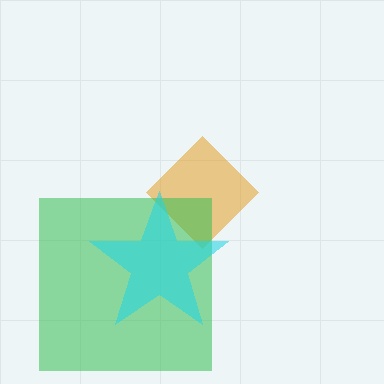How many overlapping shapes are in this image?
There are 3 overlapping shapes in the image.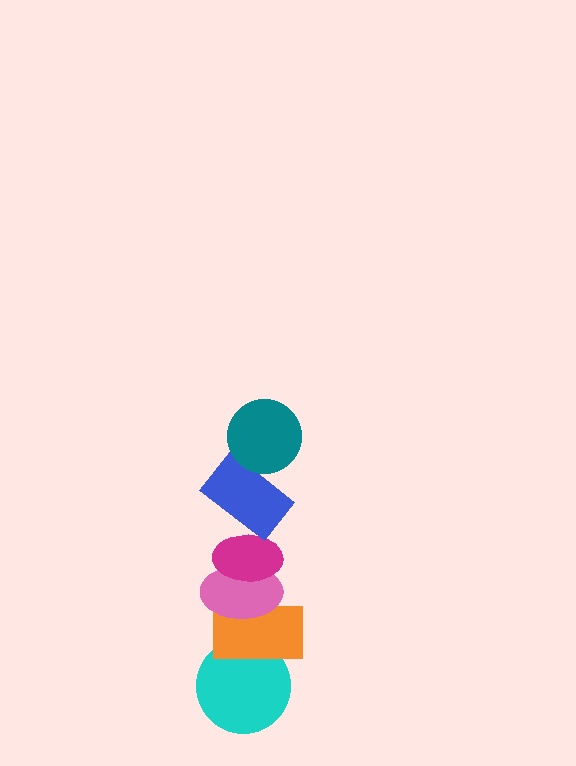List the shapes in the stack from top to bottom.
From top to bottom: the teal circle, the blue rectangle, the magenta ellipse, the pink ellipse, the orange rectangle, the cyan circle.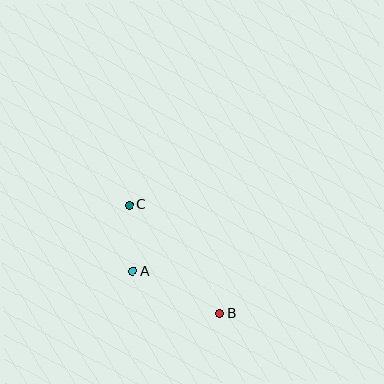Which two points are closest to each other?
Points A and C are closest to each other.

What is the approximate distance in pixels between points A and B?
The distance between A and B is approximately 97 pixels.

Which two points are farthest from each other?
Points B and C are farthest from each other.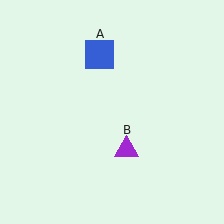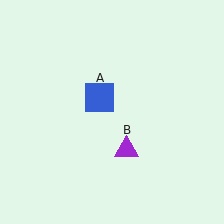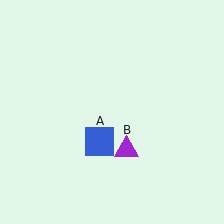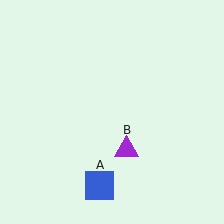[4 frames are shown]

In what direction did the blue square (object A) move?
The blue square (object A) moved down.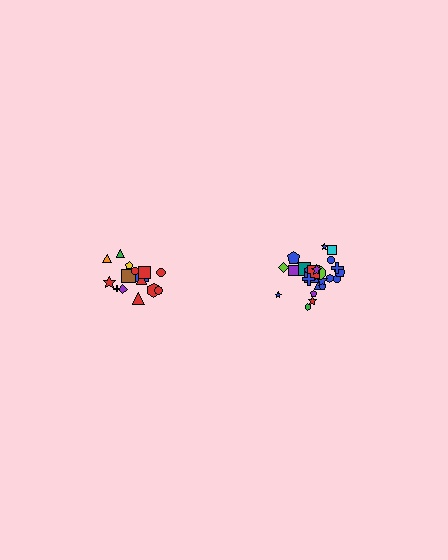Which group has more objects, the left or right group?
The right group.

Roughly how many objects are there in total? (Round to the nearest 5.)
Roughly 40 objects in total.